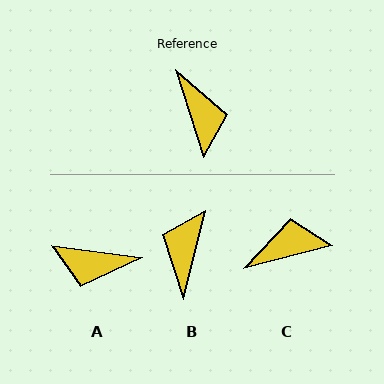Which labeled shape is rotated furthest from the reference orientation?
B, about 149 degrees away.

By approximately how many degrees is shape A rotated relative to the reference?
Approximately 115 degrees clockwise.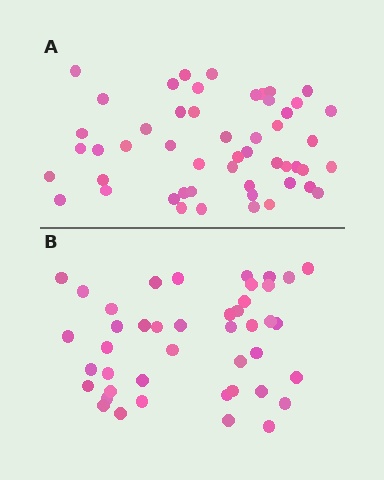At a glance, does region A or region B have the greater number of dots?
Region A (the top region) has more dots.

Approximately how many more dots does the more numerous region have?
Region A has roughly 8 or so more dots than region B.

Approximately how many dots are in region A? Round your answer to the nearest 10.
About 50 dots. (The exact count is 51, which rounds to 50.)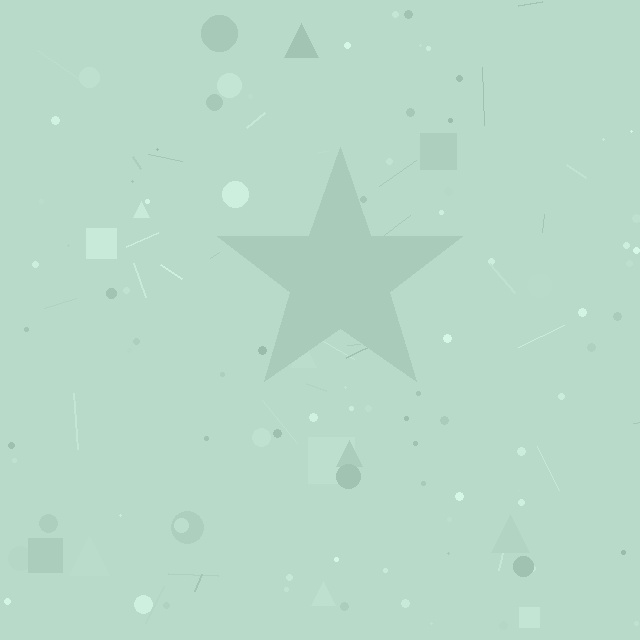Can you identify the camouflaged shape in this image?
The camouflaged shape is a star.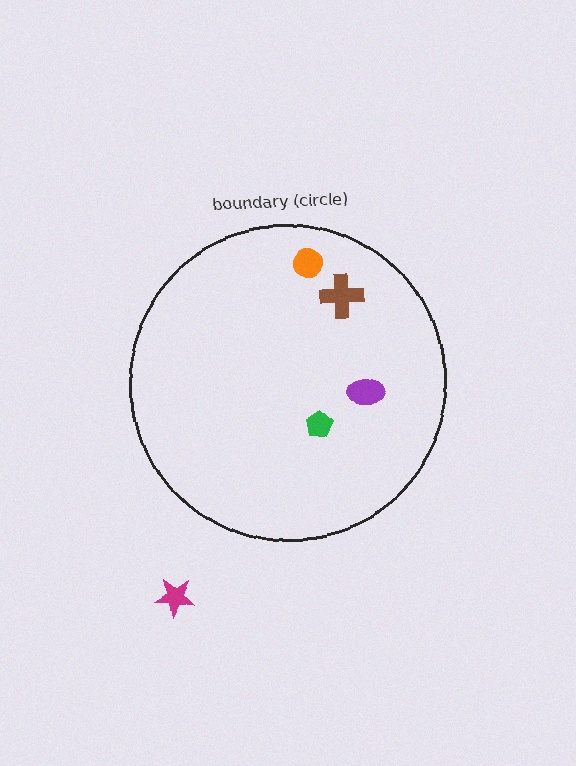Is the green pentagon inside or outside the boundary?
Inside.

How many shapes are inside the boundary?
4 inside, 1 outside.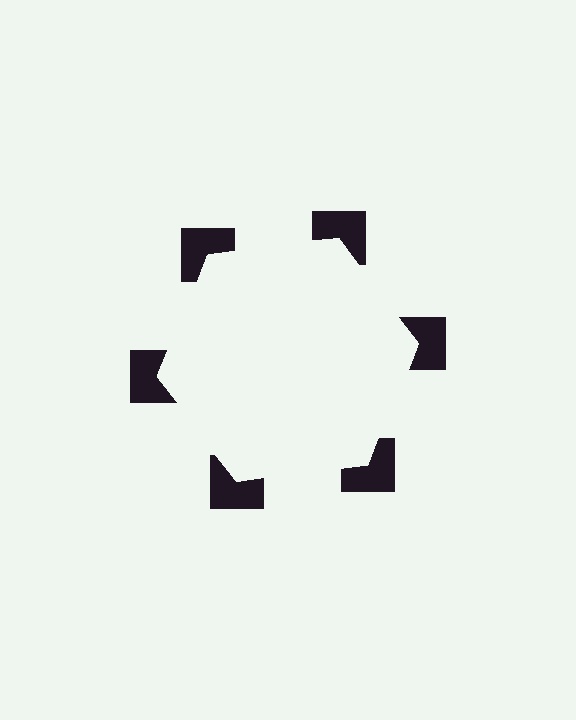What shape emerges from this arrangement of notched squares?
An illusory hexagon — its edges are inferred from the aligned wedge cuts in the notched squares, not physically drawn.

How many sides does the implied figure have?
6 sides.